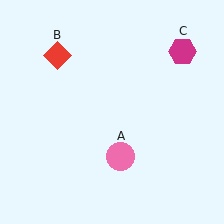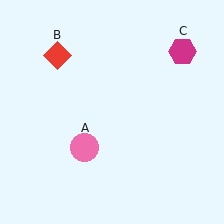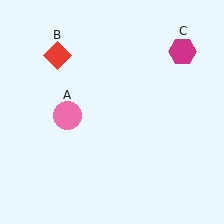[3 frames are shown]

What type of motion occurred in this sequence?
The pink circle (object A) rotated clockwise around the center of the scene.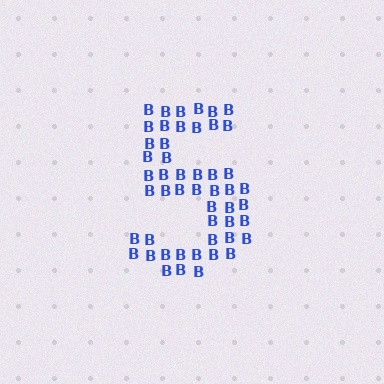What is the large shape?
The large shape is the digit 5.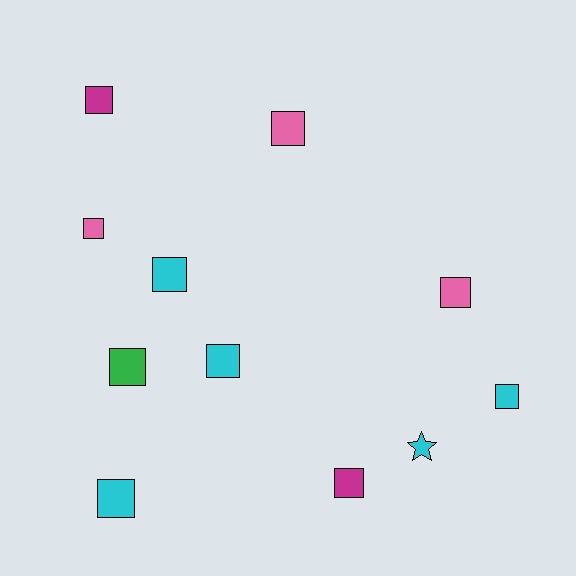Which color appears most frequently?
Cyan, with 5 objects.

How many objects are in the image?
There are 11 objects.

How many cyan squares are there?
There are 4 cyan squares.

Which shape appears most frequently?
Square, with 10 objects.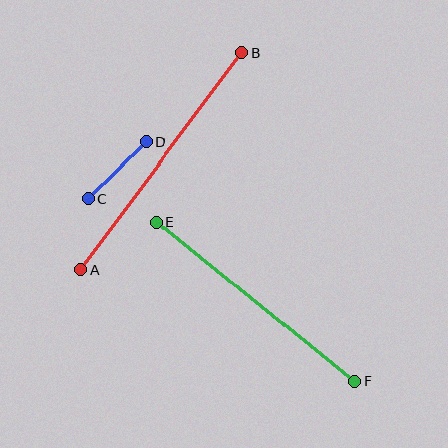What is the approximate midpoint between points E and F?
The midpoint is at approximately (256, 302) pixels.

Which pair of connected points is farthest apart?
Points A and B are farthest apart.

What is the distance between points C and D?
The distance is approximately 82 pixels.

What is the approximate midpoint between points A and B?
The midpoint is at approximately (161, 161) pixels.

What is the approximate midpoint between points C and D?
The midpoint is at approximately (117, 170) pixels.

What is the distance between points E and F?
The distance is approximately 254 pixels.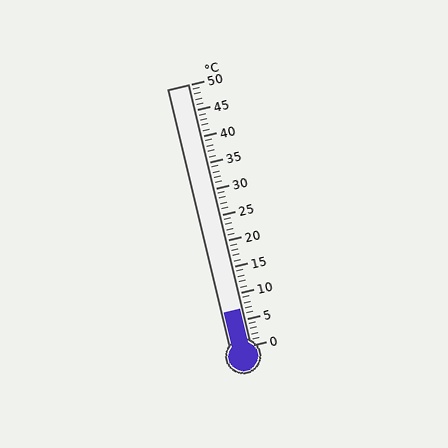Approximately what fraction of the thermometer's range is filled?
The thermometer is filled to approximately 15% of its range.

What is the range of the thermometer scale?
The thermometer scale ranges from 0°C to 50°C.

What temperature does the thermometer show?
The thermometer shows approximately 7°C.